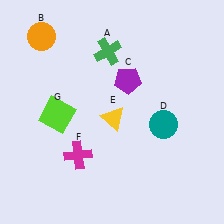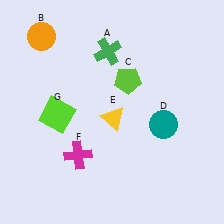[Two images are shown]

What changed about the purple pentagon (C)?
In Image 1, C is purple. In Image 2, it changed to lime.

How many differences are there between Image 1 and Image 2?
There is 1 difference between the two images.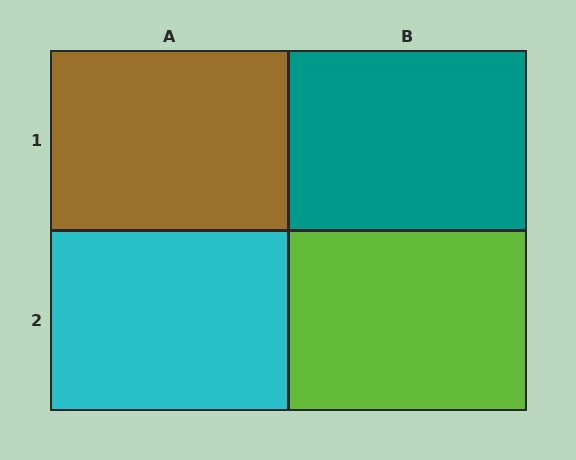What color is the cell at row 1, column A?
Brown.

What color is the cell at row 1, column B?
Teal.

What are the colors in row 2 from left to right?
Cyan, lime.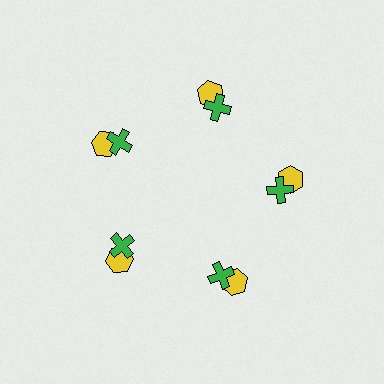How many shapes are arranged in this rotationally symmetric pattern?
There are 10 shapes, arranged in 5 groups of 2.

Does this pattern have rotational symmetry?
Yes, this pattern has 5-fold rotational symmetry. It looks the same after rotating 72 degrees around the center.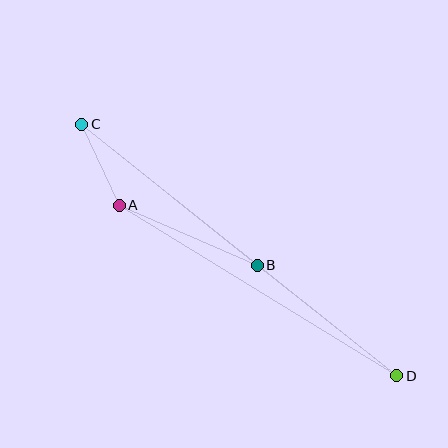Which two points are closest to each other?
Points A and C are closest to each other.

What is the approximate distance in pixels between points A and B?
The distance between A and B is approximately 150 pixels.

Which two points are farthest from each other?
Points C and D are farthest from each other.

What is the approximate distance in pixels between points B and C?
The distance between B and C is approximately 225 pixels.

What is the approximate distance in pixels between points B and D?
The distance between B and D is approximately 178 pixels.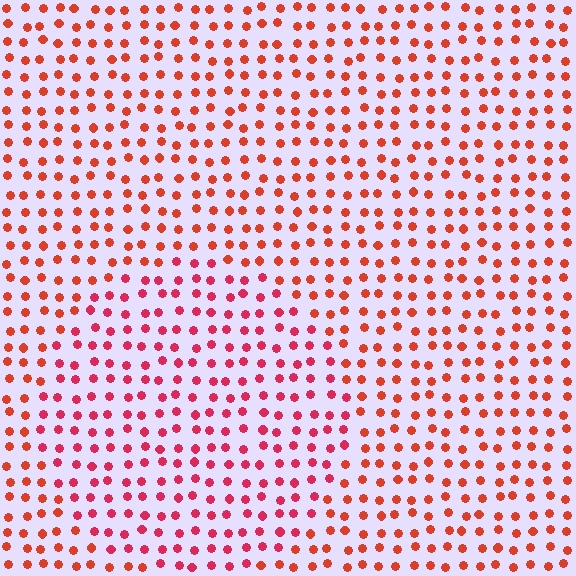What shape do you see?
I see a circle.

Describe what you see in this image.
The image is filled with small red elements in a uniform arrangement. A circle-shaped region is visible where the elements are tinted to a slightly different hue, forming a subtle color boundary.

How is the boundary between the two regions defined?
The boundary is defined purely by a slight shift in hue (about 24 degrees). Spacing, size, and orientation are identical on both sides.